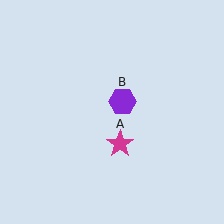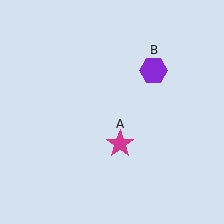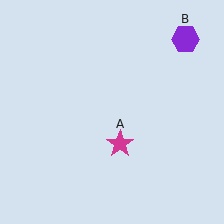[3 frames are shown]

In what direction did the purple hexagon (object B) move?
The purple hexagon (object B) moved up and to the right.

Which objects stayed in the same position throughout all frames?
Magenta star (object A) remained stationary.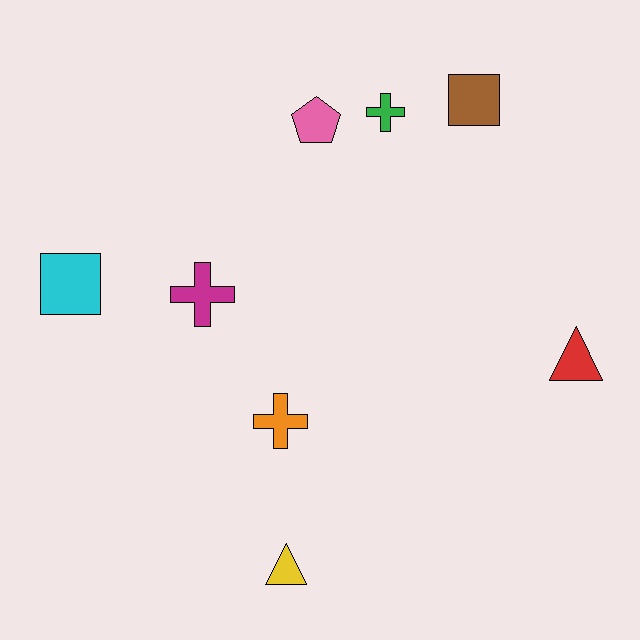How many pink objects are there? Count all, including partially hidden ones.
There is 1 pink object.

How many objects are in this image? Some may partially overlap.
There are 8 objects.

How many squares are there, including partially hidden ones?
There are 2 squares.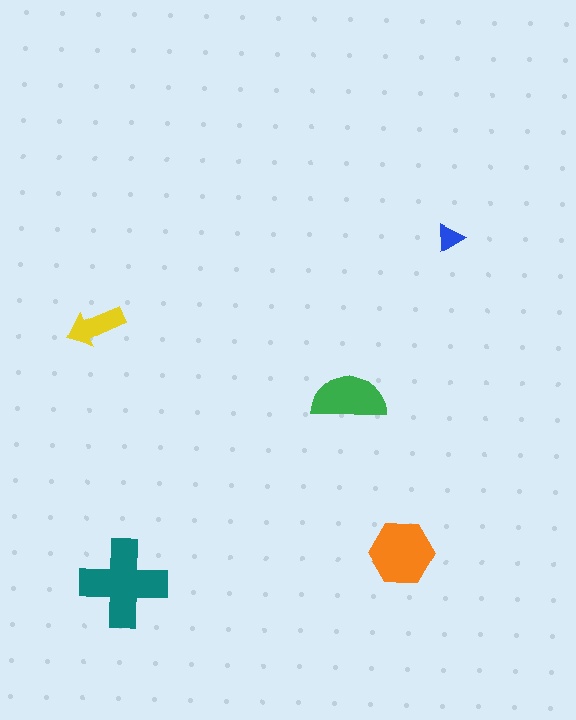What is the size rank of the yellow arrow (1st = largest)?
4th.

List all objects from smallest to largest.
The blue triangle, the yellow arrow, the green semicircle, the orange hexagon, the teal cross.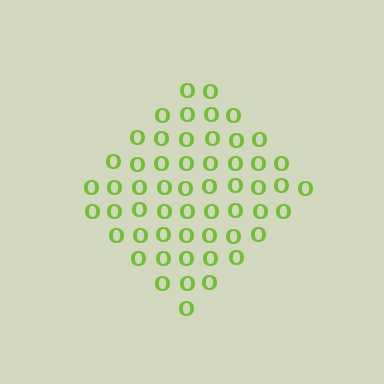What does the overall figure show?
The overall figure shows a diamond.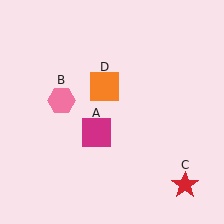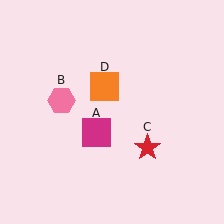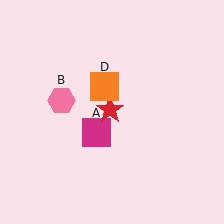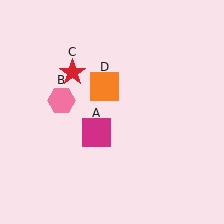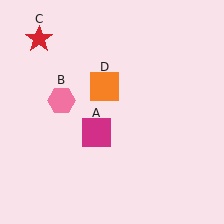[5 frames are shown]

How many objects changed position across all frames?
1 object changed position: red star (object C).